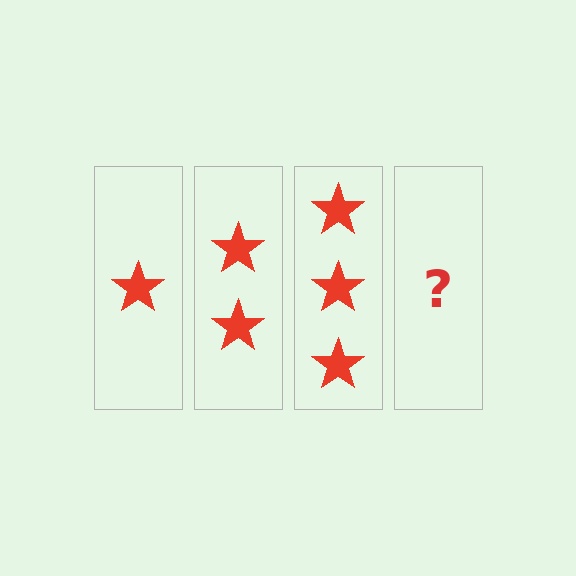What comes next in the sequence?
The next element should be 4 stars.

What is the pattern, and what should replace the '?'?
The pattern is that each step adds one more star. The '?' should be 4 stars.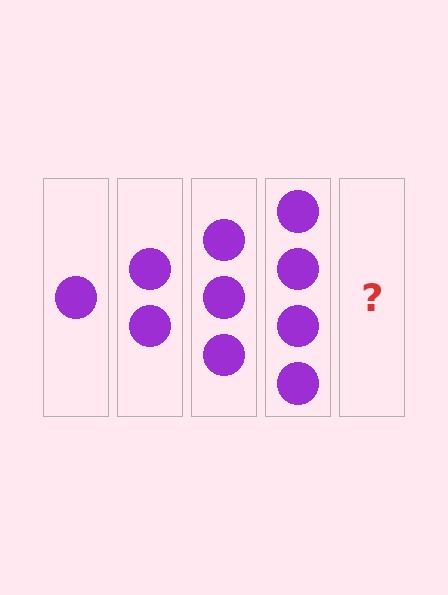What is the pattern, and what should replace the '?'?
The pattern is that each step adds one more circle. The '?' should be 5 circles.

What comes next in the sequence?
The next element should be 5 circles.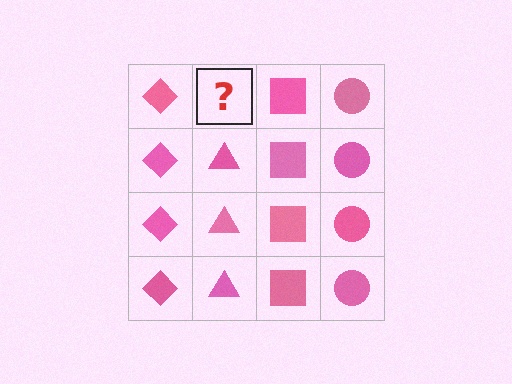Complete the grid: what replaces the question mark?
The question mark should be replaced with a pink triangle.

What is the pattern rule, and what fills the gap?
The rule is that each column has a consistent shape. The gap should be filled with a pink triangle.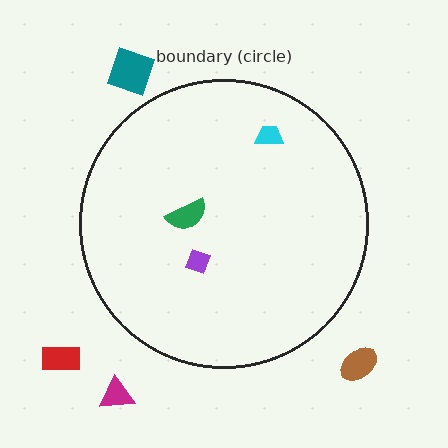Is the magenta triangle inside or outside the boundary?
Outside.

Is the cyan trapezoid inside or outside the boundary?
Inside.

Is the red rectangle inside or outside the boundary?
Outside.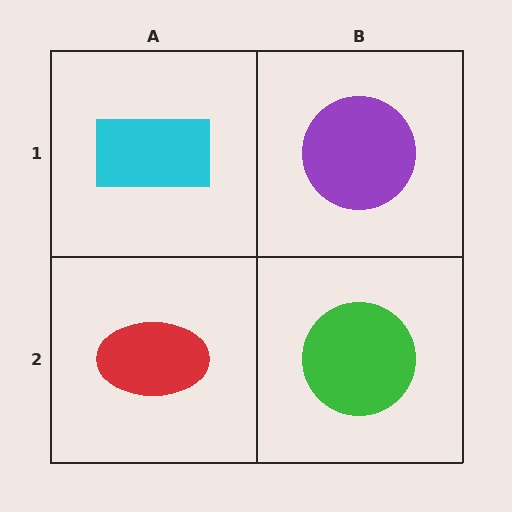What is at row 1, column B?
A purple circle.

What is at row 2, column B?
A green circle.